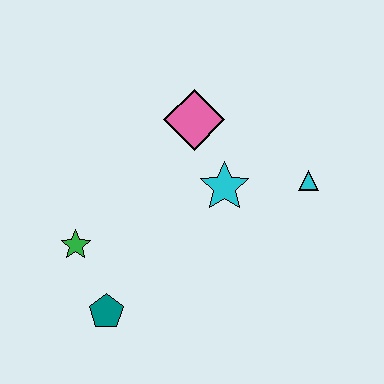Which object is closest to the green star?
The teal pentagon is closest to the green star.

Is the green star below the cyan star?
Yes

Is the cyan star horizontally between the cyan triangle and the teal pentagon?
Yes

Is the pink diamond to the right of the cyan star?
No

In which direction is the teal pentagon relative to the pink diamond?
The teal pentagon is below the pink diamond.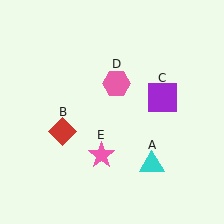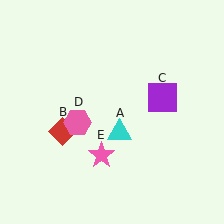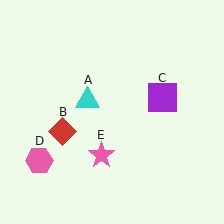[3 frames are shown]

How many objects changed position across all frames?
2 objects changed position: cyan triangle (object A), pink hexagon (object D).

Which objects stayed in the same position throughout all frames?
Red diamond (object B) and purple square (object C) and pink star (object E) remained stationary.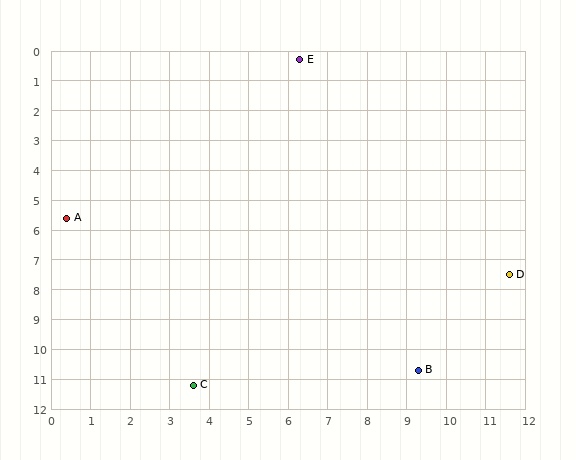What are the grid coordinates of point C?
Point C is at approximately (3.6, 11.2).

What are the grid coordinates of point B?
Point B is at approximately (9.3, 10.7).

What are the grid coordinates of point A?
Point A is at approximately (0.4, 5.6).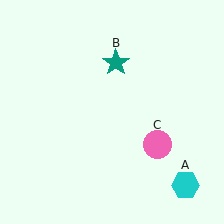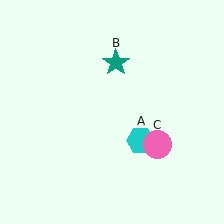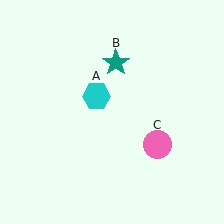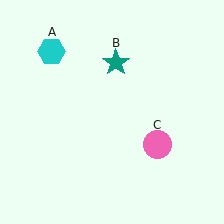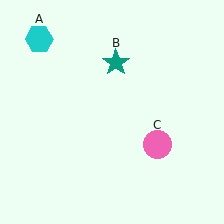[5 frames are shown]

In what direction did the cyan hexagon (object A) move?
The cyan hexagon (object A) moved up and to the left.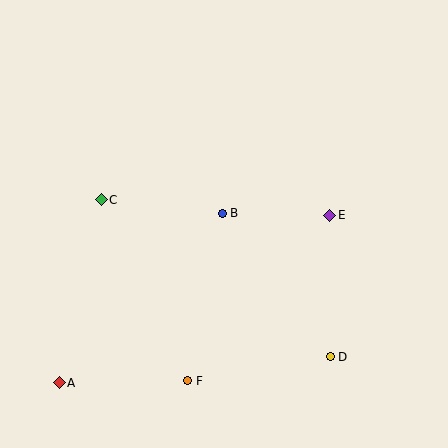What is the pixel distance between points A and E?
The distance between A and E is 318 pixels.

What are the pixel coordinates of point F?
Point F is at (188, 381).